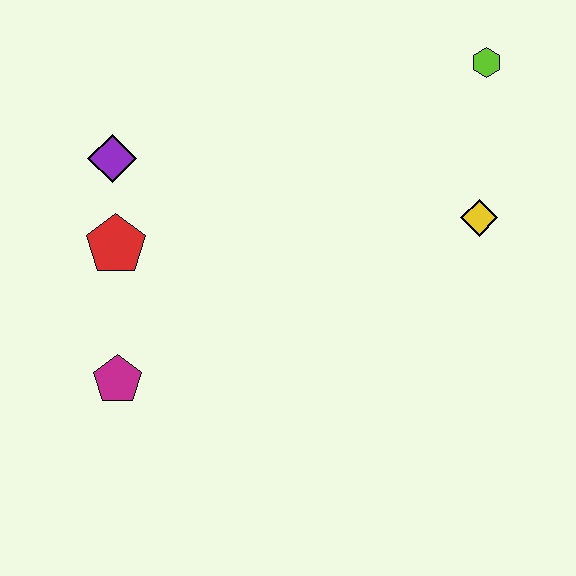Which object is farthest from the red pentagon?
The lime hexagon is farthest from the red pentagon.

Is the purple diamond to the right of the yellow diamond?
No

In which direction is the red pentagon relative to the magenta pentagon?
The red pentagon is above the magenta pentagon.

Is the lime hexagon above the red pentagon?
Yes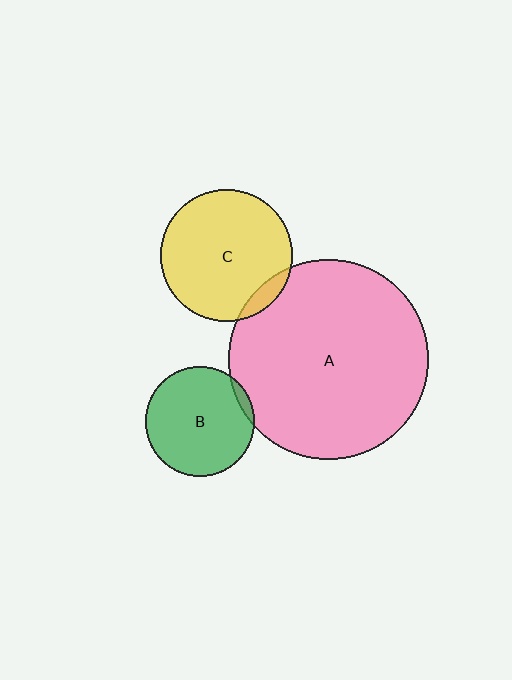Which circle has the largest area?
Circle A (pink).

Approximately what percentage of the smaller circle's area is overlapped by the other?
Approximately 5%.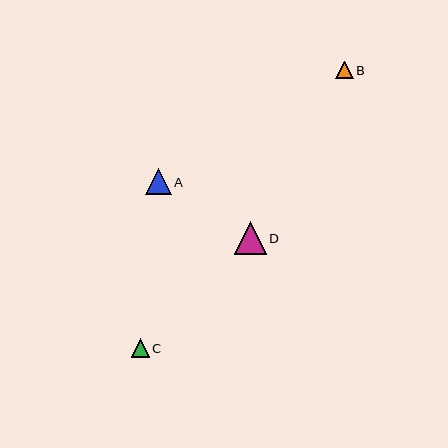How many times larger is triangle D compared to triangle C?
Triangle D is approximately 1.8 times the size of triangle C.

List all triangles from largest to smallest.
From largest to smallest: D, A, C, B.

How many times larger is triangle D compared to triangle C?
Triangle D is approximately 1.8 times the size of triangle C.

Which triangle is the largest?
Triangle D is the largest with a size of approximately 32 pixels.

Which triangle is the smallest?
Triangle B is the smallest with a size of approximately 18 pixels.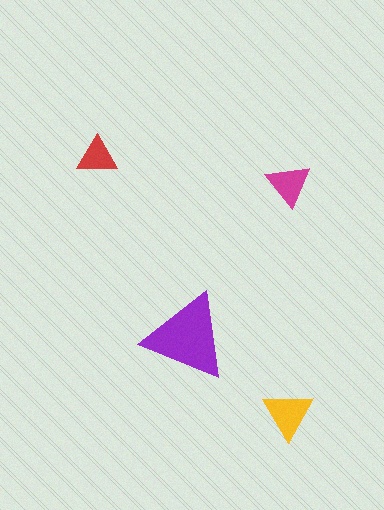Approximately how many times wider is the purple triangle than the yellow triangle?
About 1.5 times wider.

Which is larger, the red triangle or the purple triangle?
The purple one.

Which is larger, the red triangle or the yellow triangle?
The yellow one.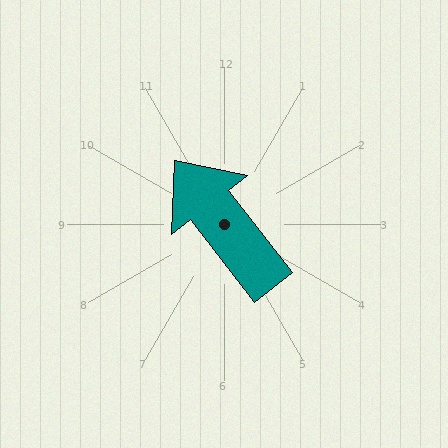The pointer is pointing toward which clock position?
Roughly 11 o'clock.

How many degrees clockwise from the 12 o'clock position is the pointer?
Approximately 322 degrees.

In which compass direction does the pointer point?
Northwest.